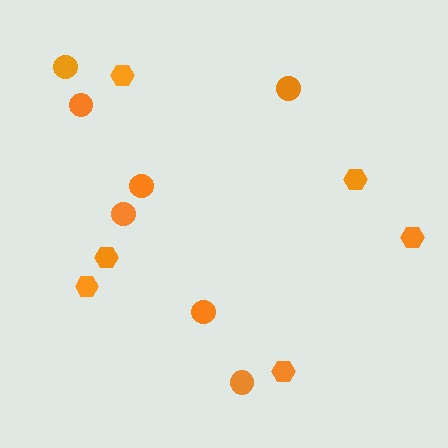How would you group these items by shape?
There are 2 groups: one group of hexagons (6) and one group of circles (7).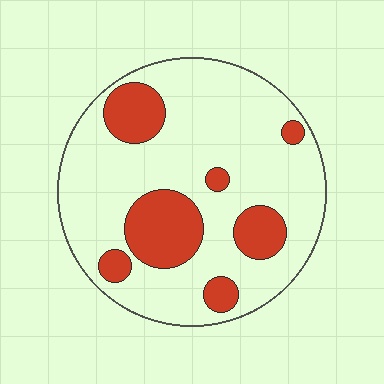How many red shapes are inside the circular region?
7.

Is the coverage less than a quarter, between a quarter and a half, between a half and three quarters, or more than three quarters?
Less than a quarter.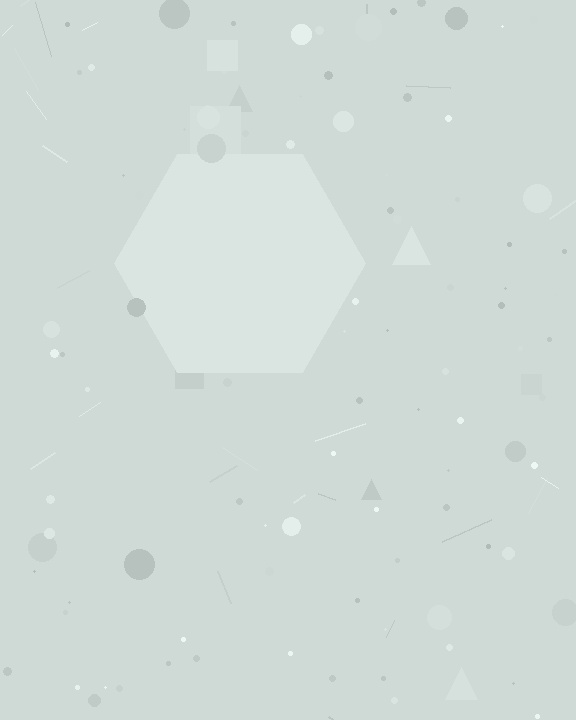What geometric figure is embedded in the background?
A hexagon is embedded in the background.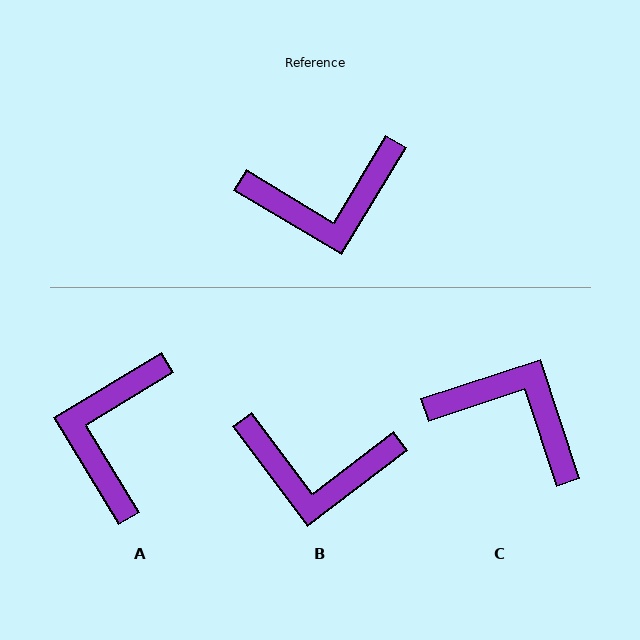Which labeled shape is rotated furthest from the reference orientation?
C, about 139 degrees away.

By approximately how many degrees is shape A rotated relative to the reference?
Approximately 118 degrees clockwise.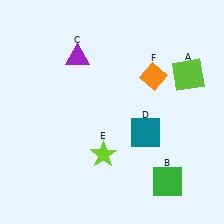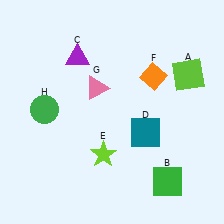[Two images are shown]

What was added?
A pink triangle (G), a green circle (H) were added in Image 2.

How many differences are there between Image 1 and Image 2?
There are 2 differences between the two images.